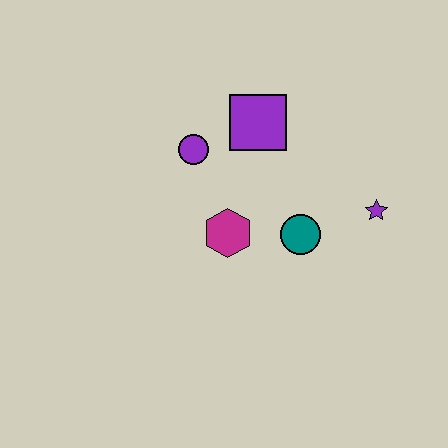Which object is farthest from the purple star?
The purple circle is farthest from the purple star.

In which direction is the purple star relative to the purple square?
The purple star is to the right of the purple square.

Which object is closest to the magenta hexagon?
The teal circle is closest to the magenta hexagon.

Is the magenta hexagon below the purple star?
Yes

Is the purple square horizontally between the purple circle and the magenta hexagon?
No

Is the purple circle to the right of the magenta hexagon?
No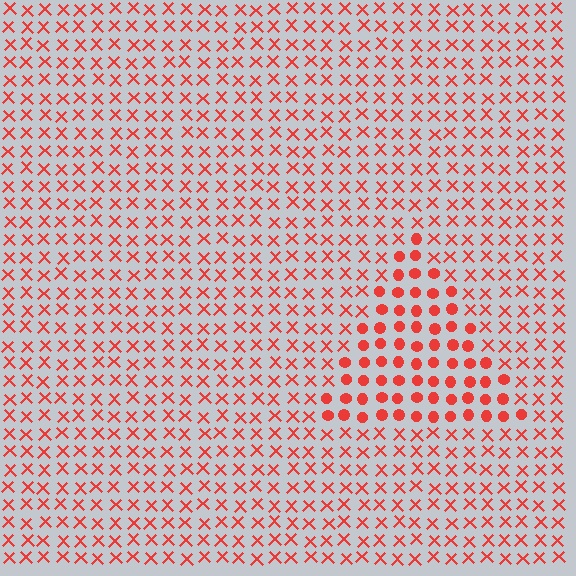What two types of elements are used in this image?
The image uses circles inside the triangle region and X marks outside it.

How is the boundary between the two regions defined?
The boundary is defined by a change in element shape: circles inside vs. X marks outside. All elements share the same color and spacing.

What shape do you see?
I see a triangle.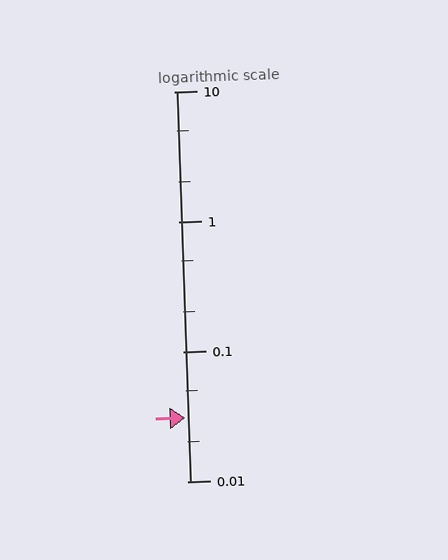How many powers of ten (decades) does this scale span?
The scale spans 3 decades, from 0.01 to 10.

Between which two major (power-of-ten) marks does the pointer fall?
The pointer is between 0.01 and 0.1.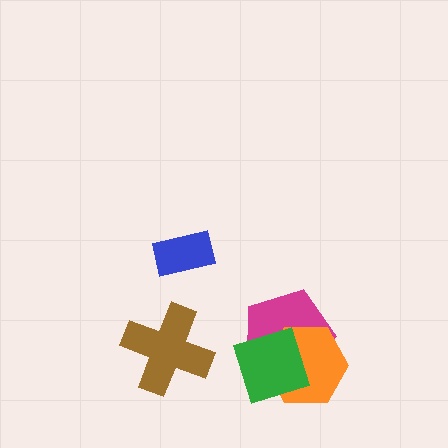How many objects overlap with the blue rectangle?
0 objects overlap with the blue rectangle.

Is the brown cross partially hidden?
No, no other shape covers it.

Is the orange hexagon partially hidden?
Yes, it is partially covered by another shape.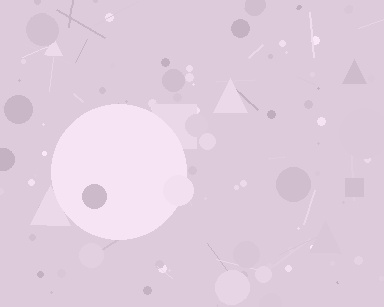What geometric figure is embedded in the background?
A circle is embedded in the background.